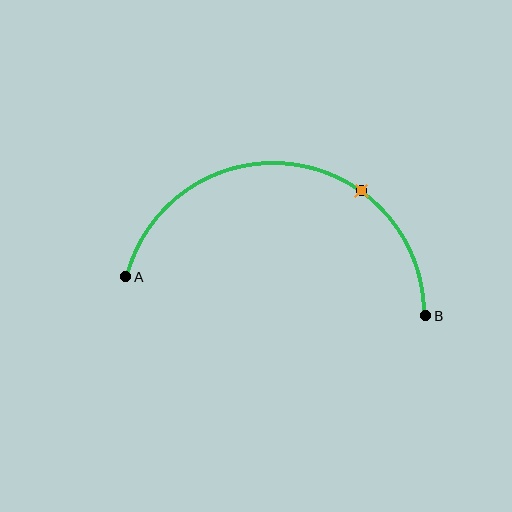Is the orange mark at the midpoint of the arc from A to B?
No. The orange mark lies on the arc but is closer to endpoint B. The arc midpoint would be at the point on the curve equidistant along the arc from both A and B.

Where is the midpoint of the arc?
The arc midpoint is the point on the curve farthest from the straight line joining A and B. It sits above that line.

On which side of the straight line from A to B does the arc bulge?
The arc bulges above the straight line connecting A and B.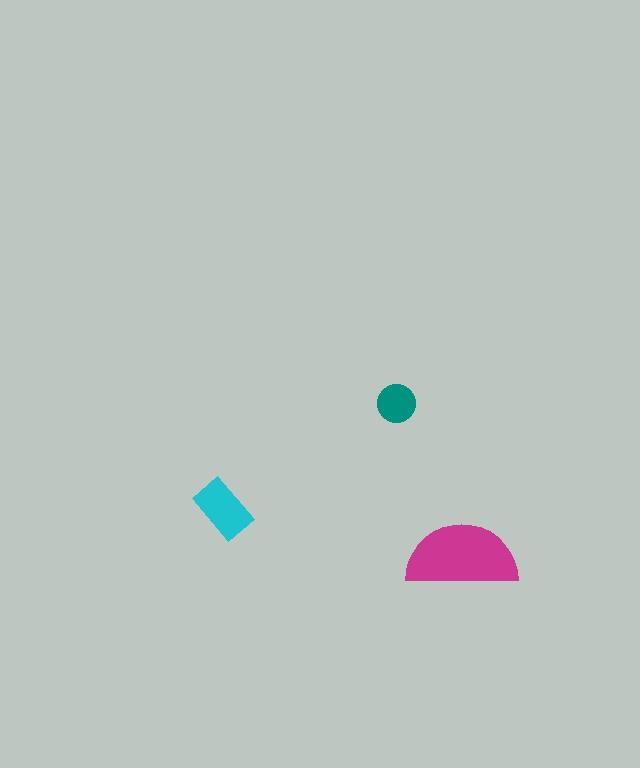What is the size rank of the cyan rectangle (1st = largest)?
2nd.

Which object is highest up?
The teal circle is topmost.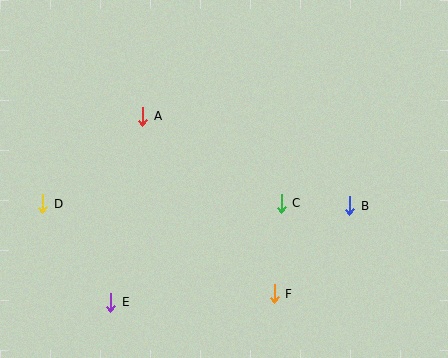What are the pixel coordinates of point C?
Point C is at (281, 204).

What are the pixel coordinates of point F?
Point F is at (274, 294).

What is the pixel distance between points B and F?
The distance between B and F is 116 pixels.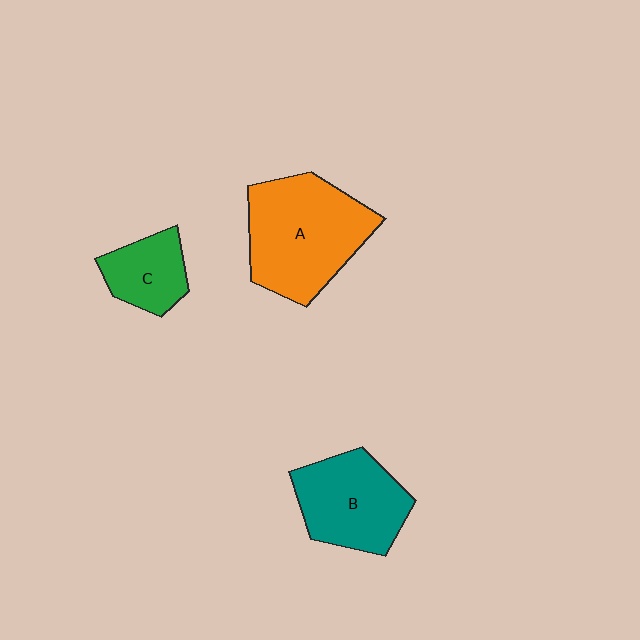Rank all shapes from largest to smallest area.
From largest to smallest: A (orange), B (teal), C (green).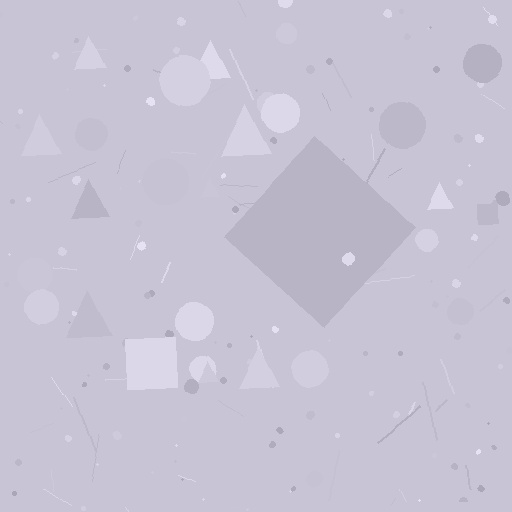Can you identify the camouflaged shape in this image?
The camouflaged shape is a diamond.